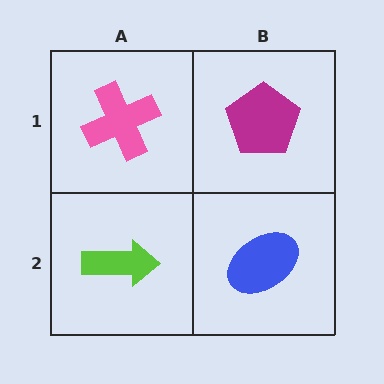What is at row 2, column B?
A blue ellipse.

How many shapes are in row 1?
2 shapes.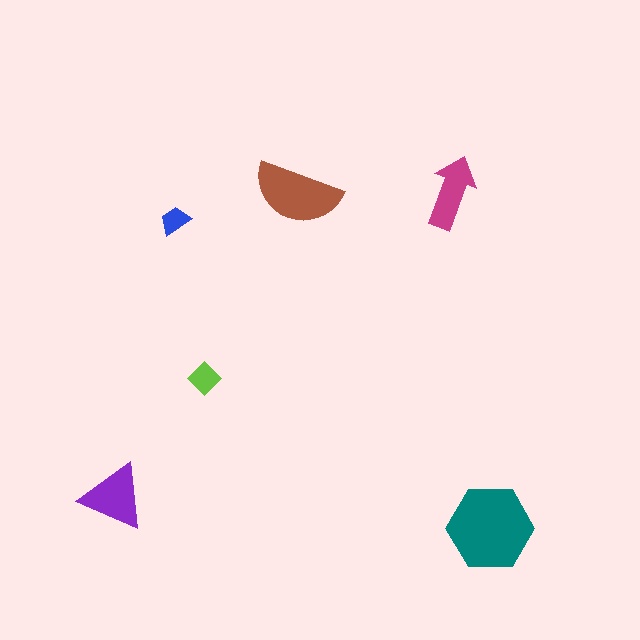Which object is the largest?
The teal hexagon.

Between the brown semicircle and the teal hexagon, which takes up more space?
The teal hexagon.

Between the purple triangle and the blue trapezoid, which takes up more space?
The purple triangle.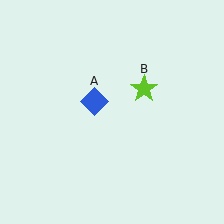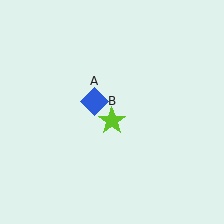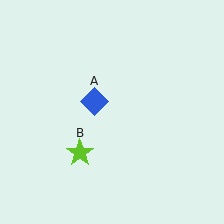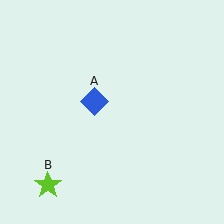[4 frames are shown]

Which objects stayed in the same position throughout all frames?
Blue diamond (object A) remained stationary.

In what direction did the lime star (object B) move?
The lime star (object B) moved down and to the left.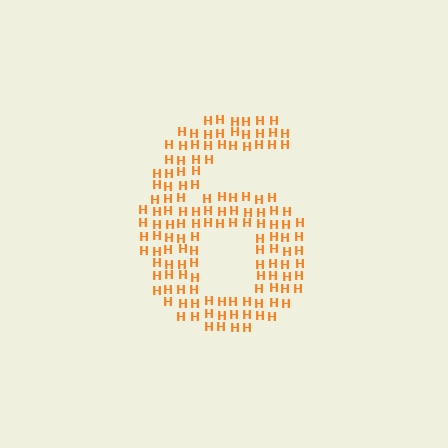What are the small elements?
The small elements are letter H's.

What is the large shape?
The large shape is the digit 6.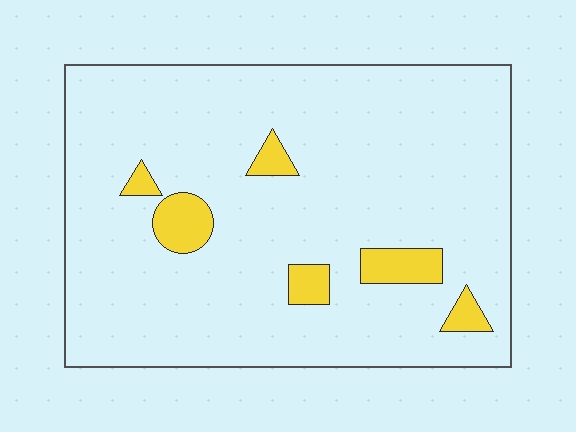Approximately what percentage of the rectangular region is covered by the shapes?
Approximately 10%.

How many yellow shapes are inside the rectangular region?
6.